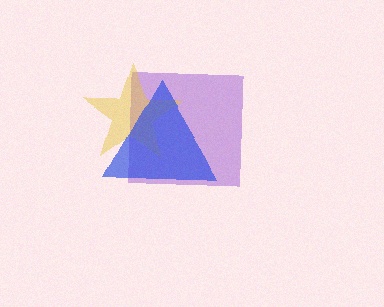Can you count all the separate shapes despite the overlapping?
Yes, there are 3 separate shapes.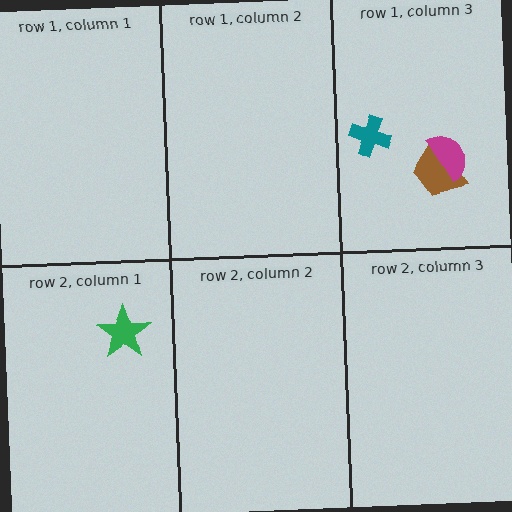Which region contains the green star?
The row 2, column 1 region.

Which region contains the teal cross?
The row 1, column 3 region.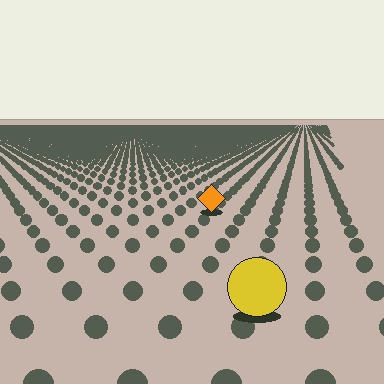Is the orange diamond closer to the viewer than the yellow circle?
No. The yellow circle is closer — you can tell from the texture gradient: the ground texture is coarser near it.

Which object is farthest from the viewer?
The orange diamond is farthest from the viewer. It appears smaller and the ground texture around it is denser.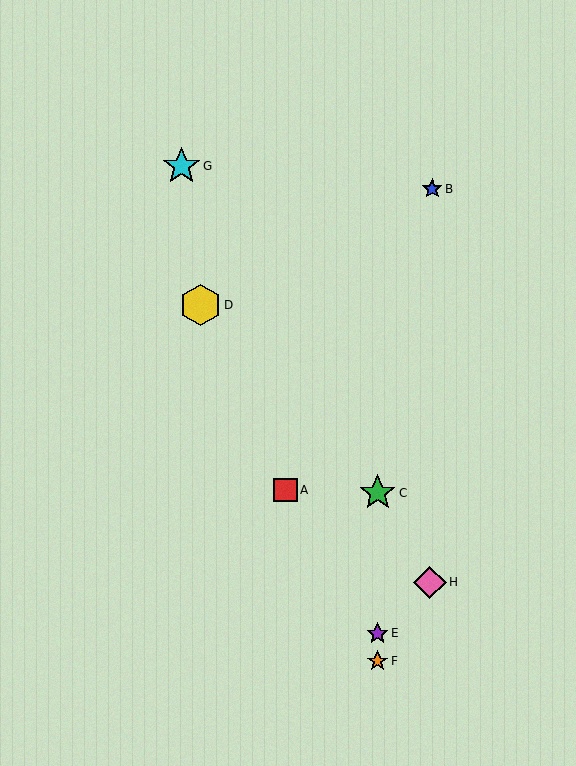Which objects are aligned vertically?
Objects C, E, F are aligned vertically.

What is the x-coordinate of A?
Object A is at x≈285.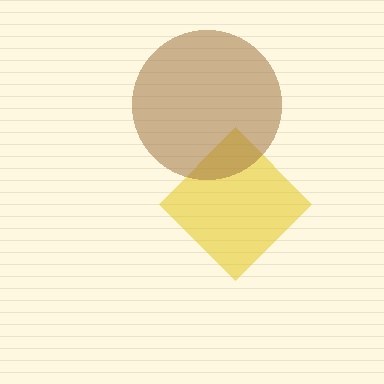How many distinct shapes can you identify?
There are 2 distinct shapes: a yellow diamond, a brown circle.